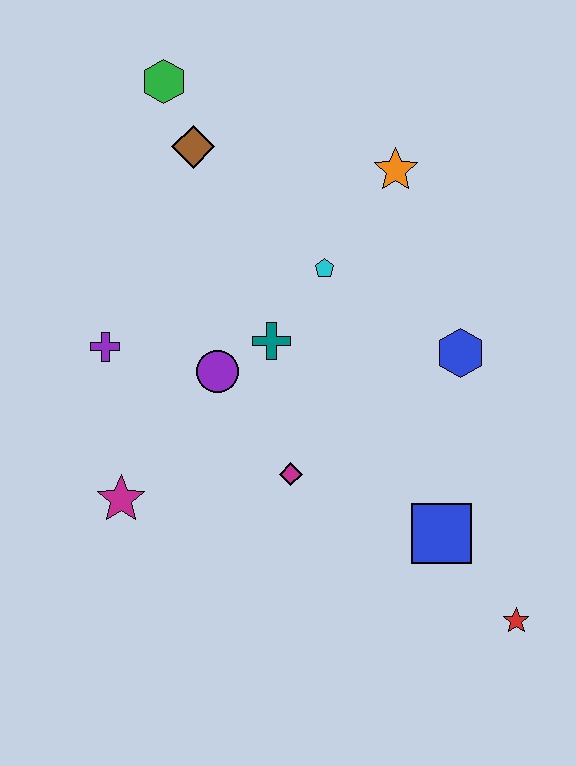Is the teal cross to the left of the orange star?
Yes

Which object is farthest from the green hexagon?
The red star is farthest from the green hexagon.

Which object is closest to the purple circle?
The teal cross is closest to the purple circle.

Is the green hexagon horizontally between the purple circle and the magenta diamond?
No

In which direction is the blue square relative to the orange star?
The blue square is below the orange star.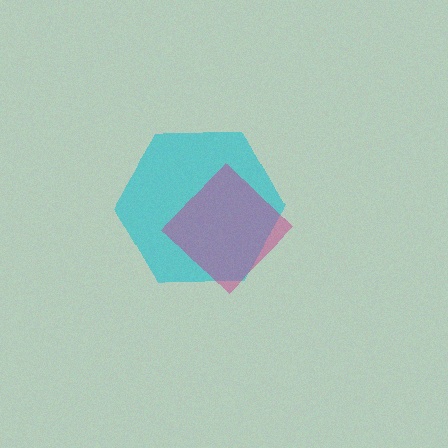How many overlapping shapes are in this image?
There are 2 overlapping shapes in the image.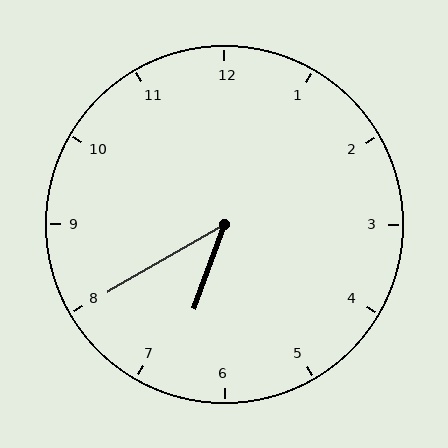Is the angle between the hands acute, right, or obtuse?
It is acute.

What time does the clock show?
6:40.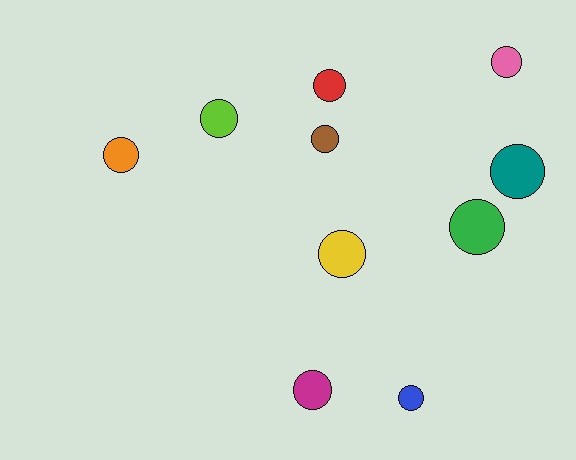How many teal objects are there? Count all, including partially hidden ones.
There is 1 teal object.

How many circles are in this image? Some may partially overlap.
There are 10 circles.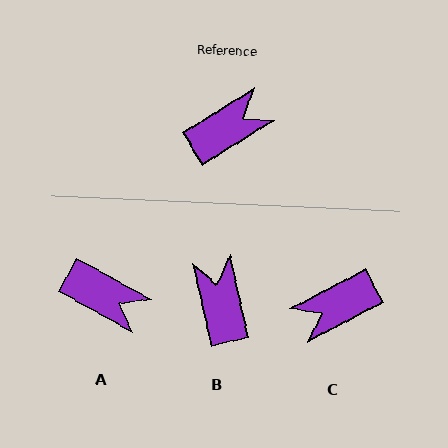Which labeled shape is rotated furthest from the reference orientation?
C, about 176 degrees away.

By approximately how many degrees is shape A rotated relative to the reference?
Approximately 60 degrees clockwise.